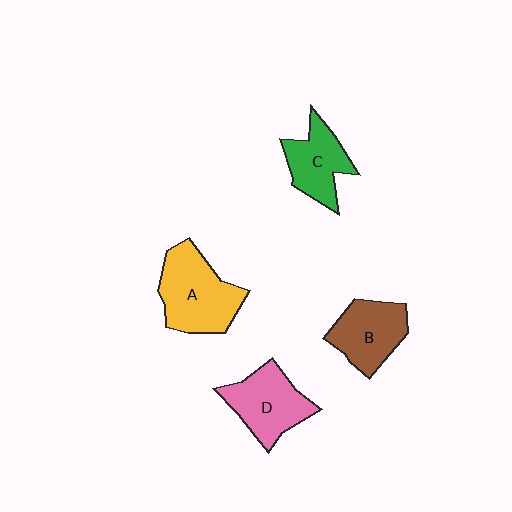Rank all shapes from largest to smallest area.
From largest to smallest: A (yellow), D (pink), B (brown), C (green).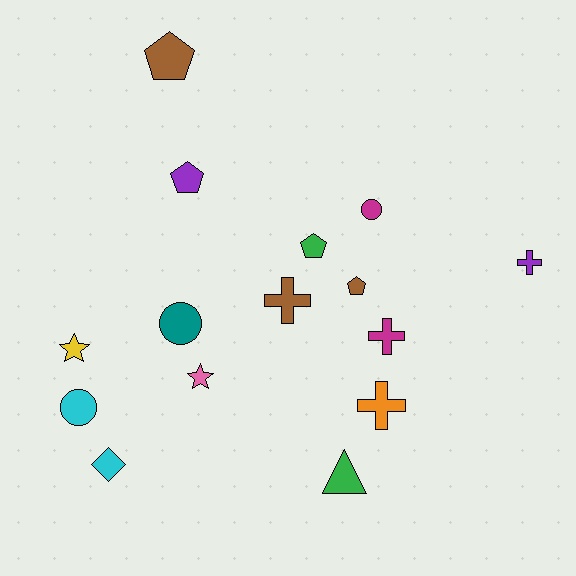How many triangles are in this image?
There is 1 triangle.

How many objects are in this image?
There are 15 objects.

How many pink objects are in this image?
There is 1 pink object.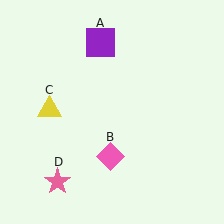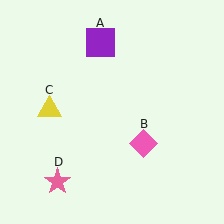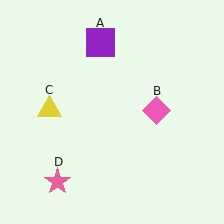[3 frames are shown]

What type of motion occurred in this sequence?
The pink diamond (object B) rotated counterclockwise around the center of the scene.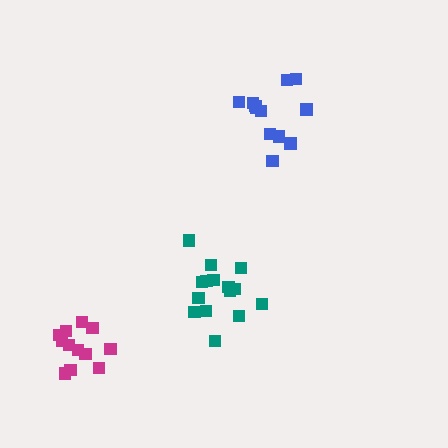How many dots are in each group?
Group 1: 12 dots, Group 2: 12 dots, Group 3: 15 dots (39 total).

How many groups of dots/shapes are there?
There are 3 groups.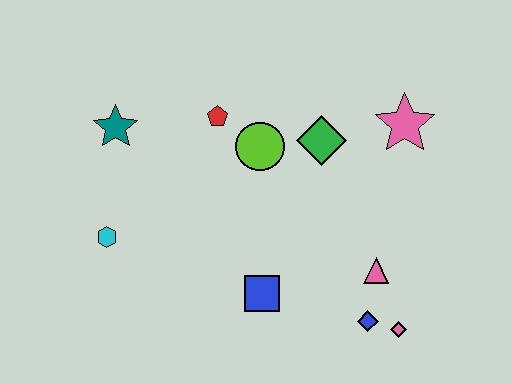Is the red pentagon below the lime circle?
No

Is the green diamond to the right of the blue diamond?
No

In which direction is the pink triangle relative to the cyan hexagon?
The pink triangle is to the right of the cyan hexagon.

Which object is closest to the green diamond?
The lime circle is closest to the green diamond.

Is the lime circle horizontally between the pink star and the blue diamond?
No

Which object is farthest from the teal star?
The pink diamond is farthest from the teal star.